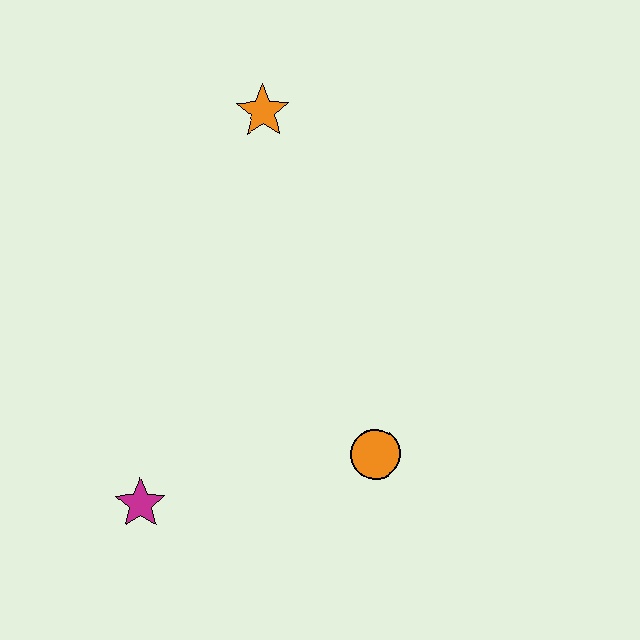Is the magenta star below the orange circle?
Yes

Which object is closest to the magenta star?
The orange circle is closest to the magenta star.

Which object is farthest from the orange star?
The magenta star is farthest from the orange star.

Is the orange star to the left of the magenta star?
No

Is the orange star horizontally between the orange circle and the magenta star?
Yes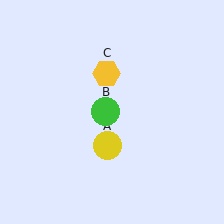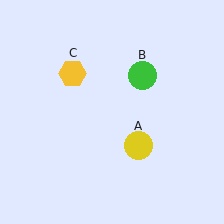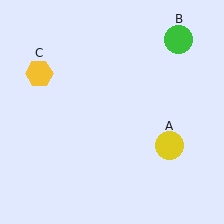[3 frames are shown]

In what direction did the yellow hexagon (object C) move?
The yellow hexagon (object C) moved left.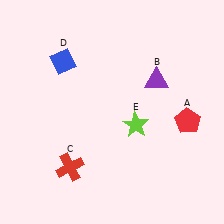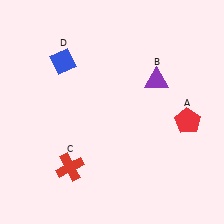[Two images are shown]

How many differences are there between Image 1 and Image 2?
There is 1 difference between the two images.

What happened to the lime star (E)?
The lime star (E) was removed in Image 2. It was in the bottom-right area of Image 1.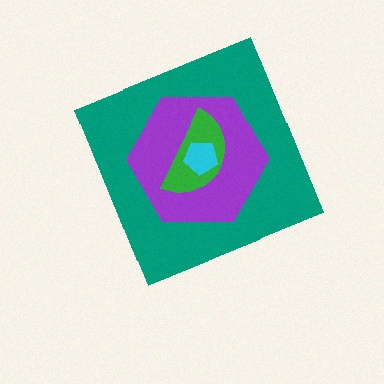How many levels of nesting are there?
4.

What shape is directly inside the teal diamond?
The purple hexagon.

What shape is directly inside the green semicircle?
The cyan pentagon.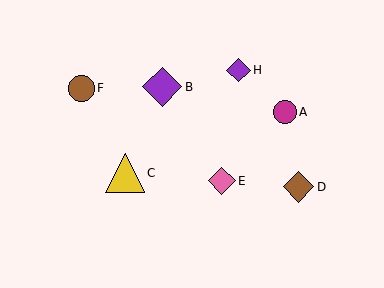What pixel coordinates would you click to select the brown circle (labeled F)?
Click at (81, 88) to select the brown circle F.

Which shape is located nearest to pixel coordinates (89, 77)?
The brown circle (labeled F) at (81, 88) is nearest to that location.